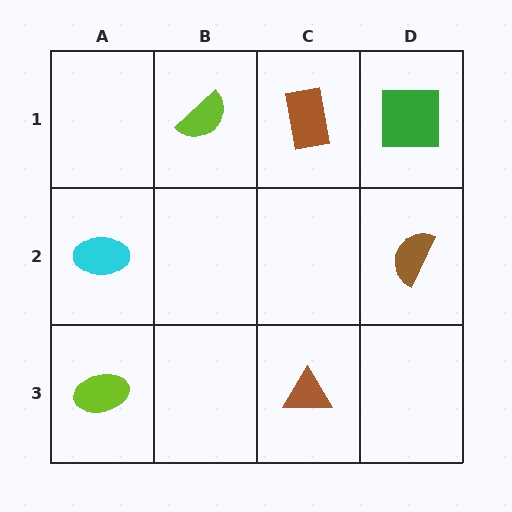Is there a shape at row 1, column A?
No, that cell is empty.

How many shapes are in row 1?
3 shapes.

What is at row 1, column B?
A lime semicircle.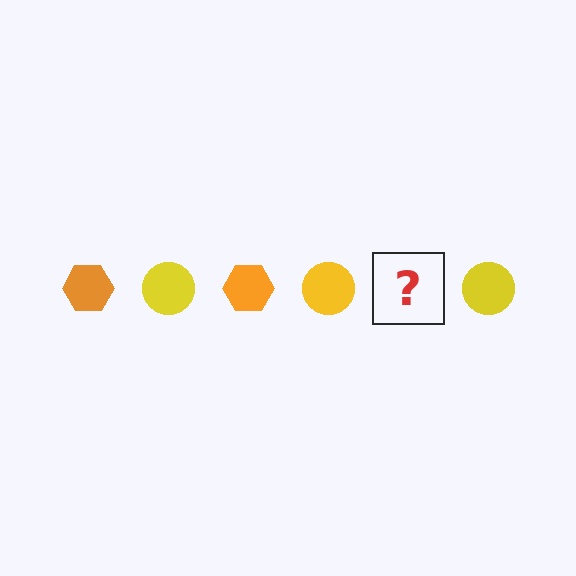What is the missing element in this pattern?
The missing element is an orange hexagon.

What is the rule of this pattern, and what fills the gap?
The rule is that the pattern alternates between orange hexagon and yellow circle. The gap should be filled with an orange hexagon.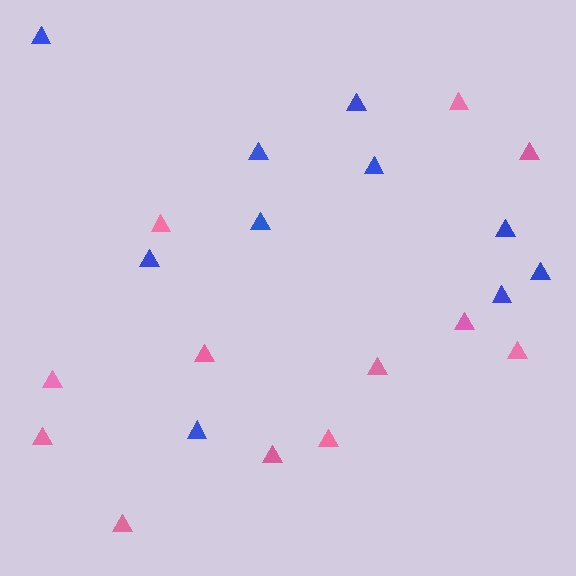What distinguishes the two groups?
There are 2 groups: one group of pink triangles (12) and one group of blue triangles (10).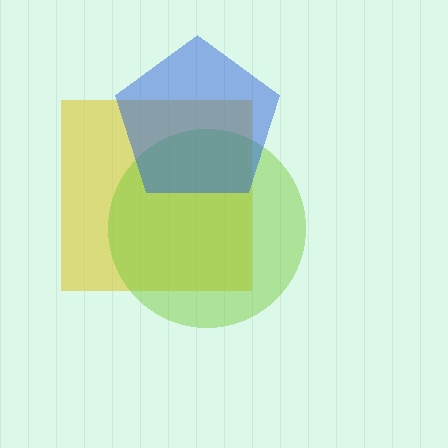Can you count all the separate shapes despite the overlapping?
Yes, there are 3 separate shapes.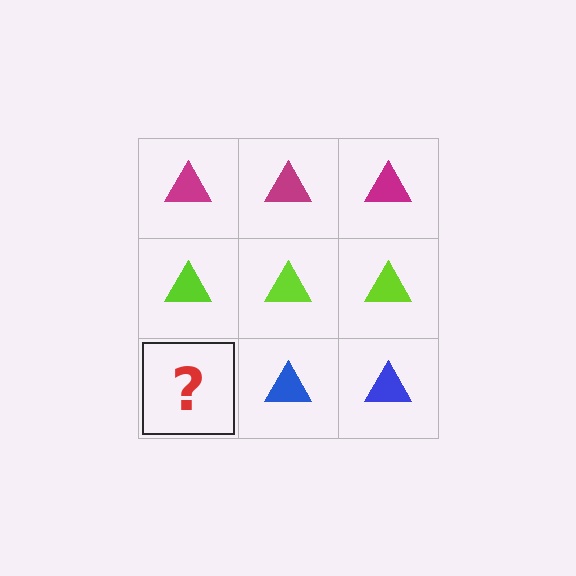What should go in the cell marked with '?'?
The missing cell should contain a blue triangle.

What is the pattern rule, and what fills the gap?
The rule is that each row has a consistent color. The gap should be filled with a blue triangle.